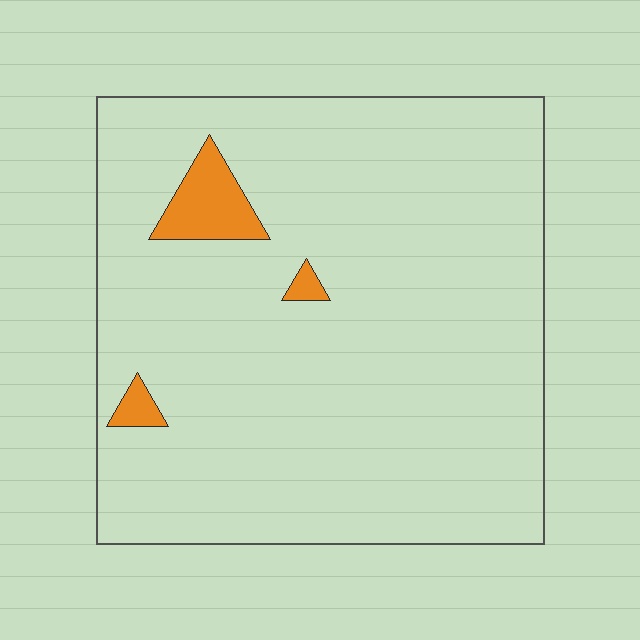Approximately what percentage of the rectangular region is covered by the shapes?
Approximately 5%.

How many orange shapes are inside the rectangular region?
3.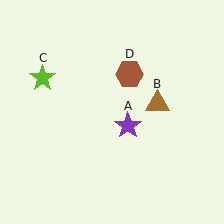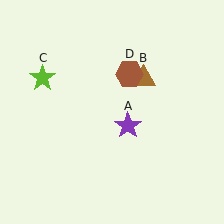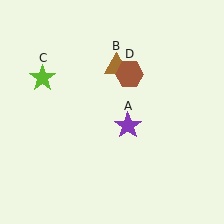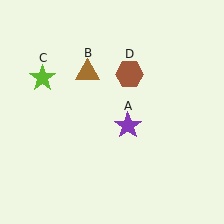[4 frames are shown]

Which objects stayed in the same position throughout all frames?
Purple star (object A) and lime star (object C) and brown hexagon (object D) remained stationary.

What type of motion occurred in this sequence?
The brown triangle (object B) rotated counterclockwise around the center of the scene.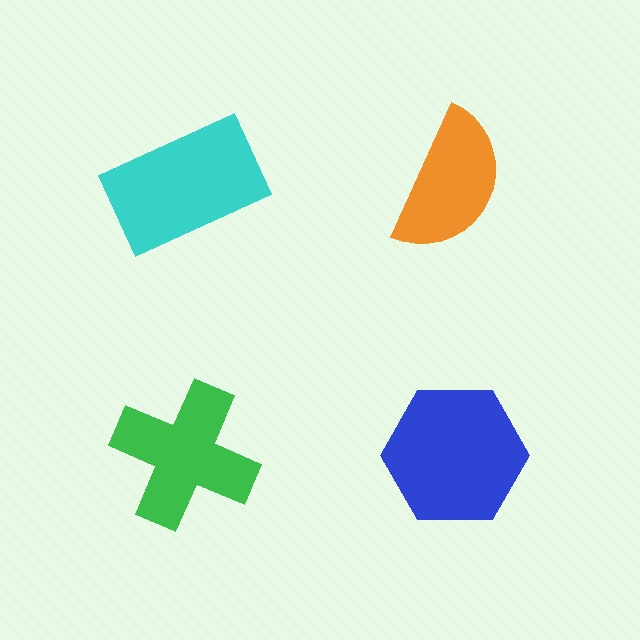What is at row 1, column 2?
An orange semicircle.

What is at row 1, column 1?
A cyan rectangle.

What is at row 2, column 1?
A green cross.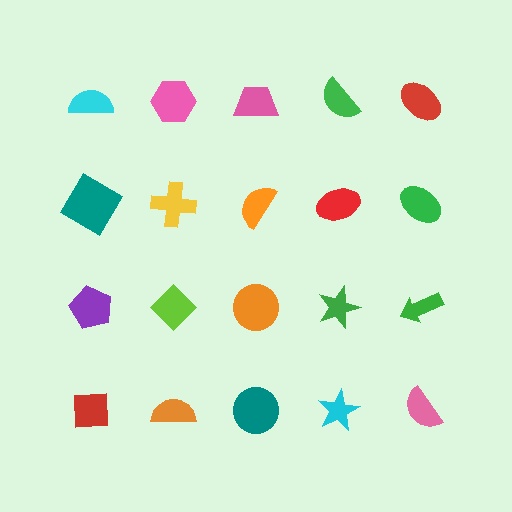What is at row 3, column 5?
A green arrow.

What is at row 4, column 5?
A pink semicircle.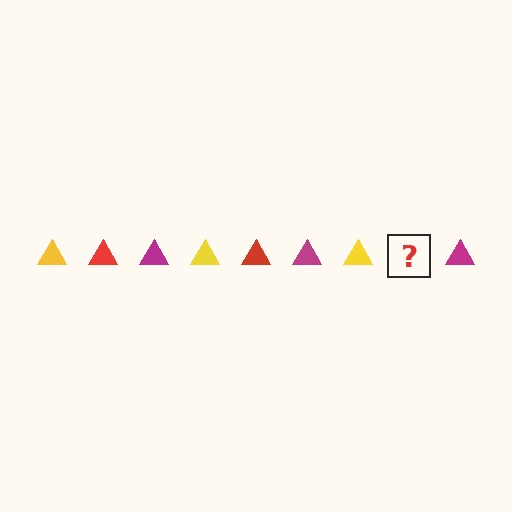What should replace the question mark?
The question mark should be replaced with a red triangle.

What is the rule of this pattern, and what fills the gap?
The rule is that the pattern cycles through yellow, red, magenta triangles. The gap should be filled with a red triangle.